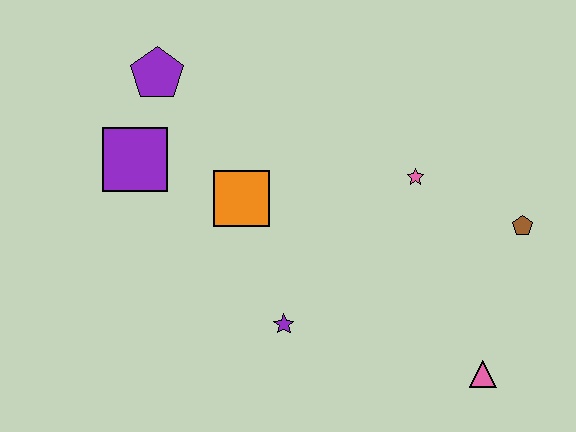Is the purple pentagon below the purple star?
No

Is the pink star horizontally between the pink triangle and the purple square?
Yes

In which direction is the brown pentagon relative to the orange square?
The brown pentagon is to the right of the orange square.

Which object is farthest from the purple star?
The purple pentagon is farthest from the purple star.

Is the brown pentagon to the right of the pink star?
Yes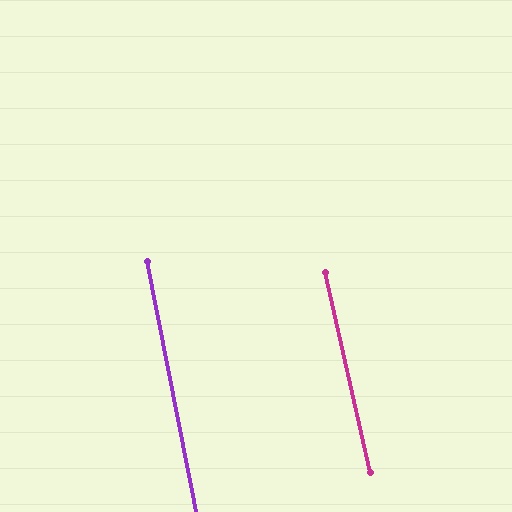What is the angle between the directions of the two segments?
Approximately 2 degrees.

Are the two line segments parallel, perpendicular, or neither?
Parallel — their directions differ by only 1.6°.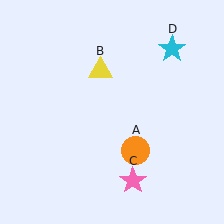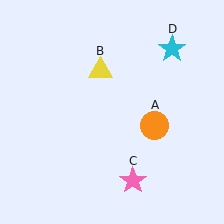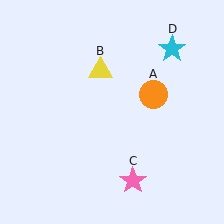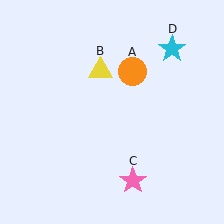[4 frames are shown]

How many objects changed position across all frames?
1 object changed position: orange circle (object A).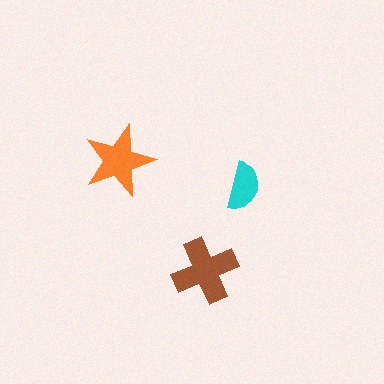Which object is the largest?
The brown cross.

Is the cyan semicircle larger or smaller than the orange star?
Smaller.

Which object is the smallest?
The cyan semicircle.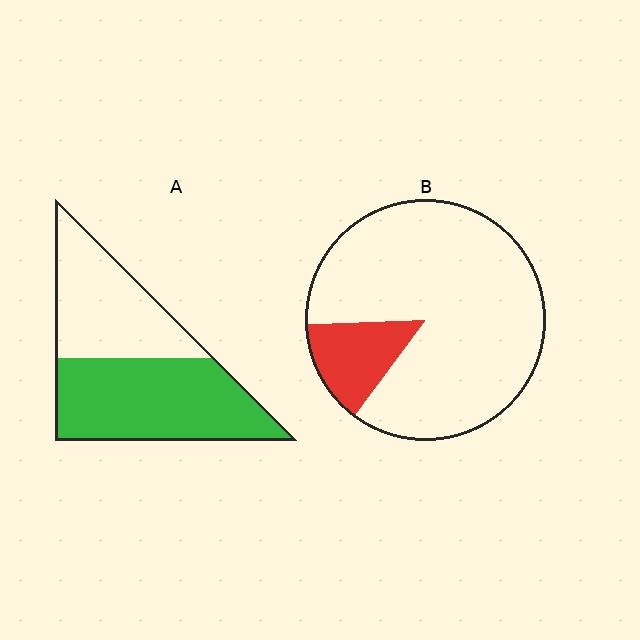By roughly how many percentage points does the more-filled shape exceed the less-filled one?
By roughly 40 percentage points (A over B).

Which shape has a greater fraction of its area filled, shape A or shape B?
Shape A.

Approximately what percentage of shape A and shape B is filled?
A is approximately 55% and B is approximately 15%.